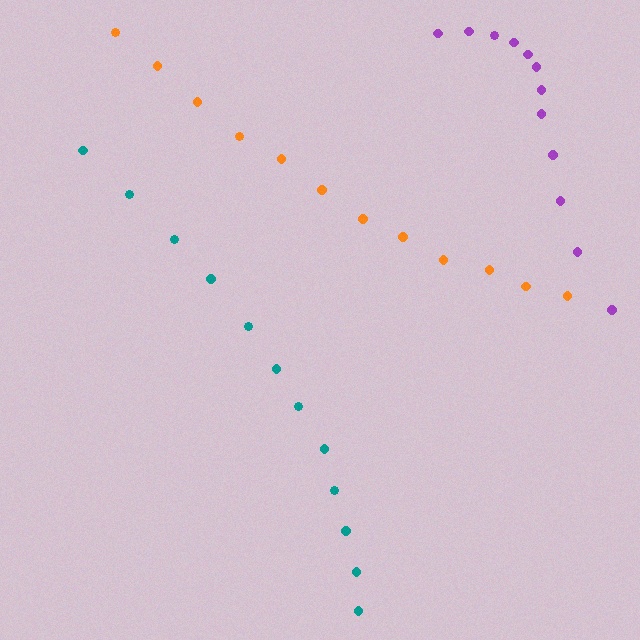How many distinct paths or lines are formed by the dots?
There are 3 distinct paths.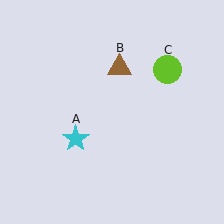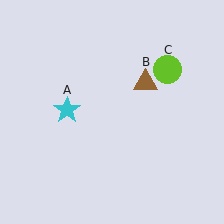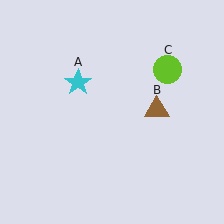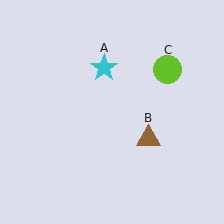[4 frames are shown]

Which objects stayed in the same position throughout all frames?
Lime circle (object C) remained stationary.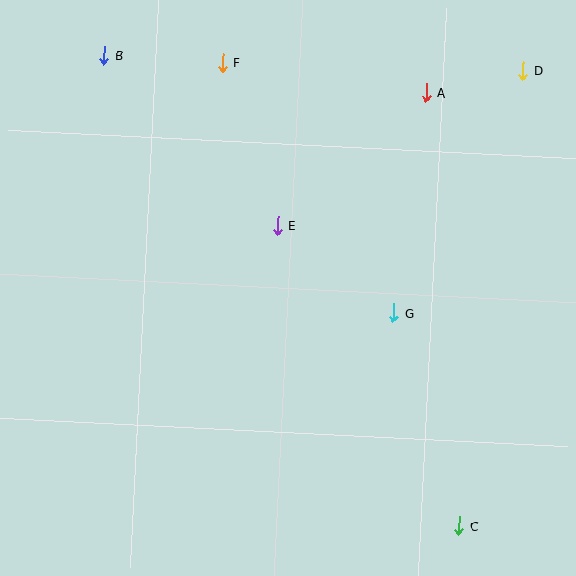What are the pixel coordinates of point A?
Point A is at (426, 92).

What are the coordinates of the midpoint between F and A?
The midpoint between F and A is at (324, 78).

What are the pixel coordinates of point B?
Point B is at (104, 55).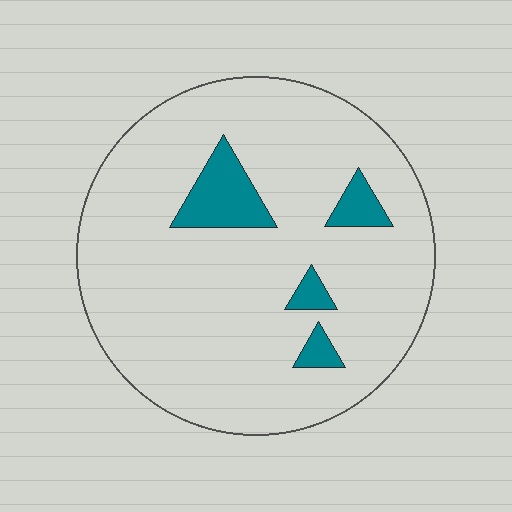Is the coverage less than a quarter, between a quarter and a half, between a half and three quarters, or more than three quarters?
Less than a quarter.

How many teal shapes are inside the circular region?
4.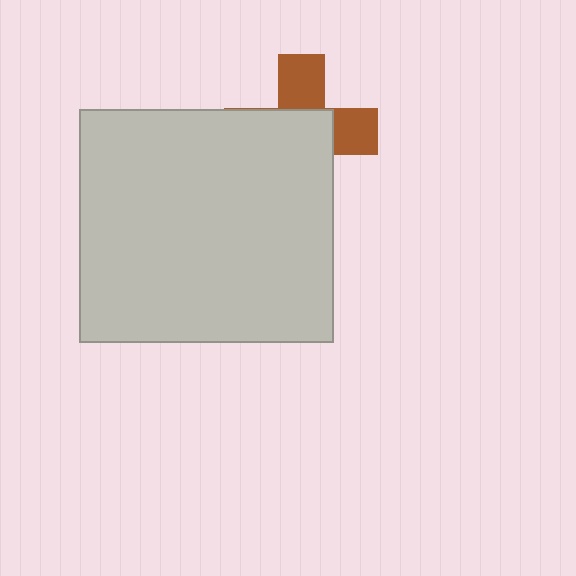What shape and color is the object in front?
The object in front is a light gray rectangle.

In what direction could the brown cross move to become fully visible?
The brown cross could move toward the upper-right. That would shift it out from behind the light gray rectangle entirely.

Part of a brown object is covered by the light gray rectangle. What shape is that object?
It is a cross.